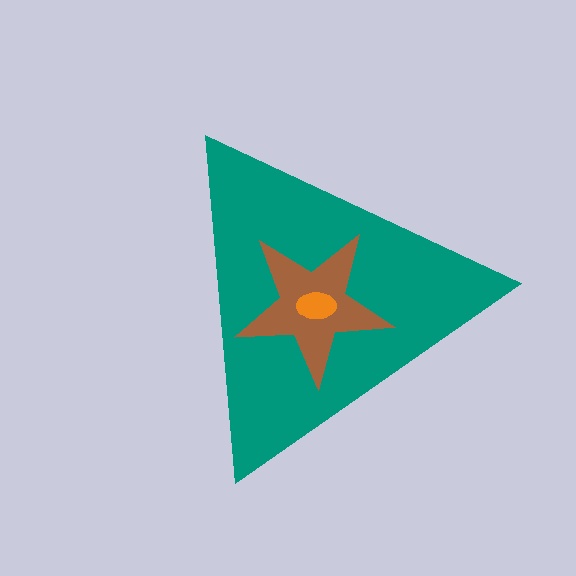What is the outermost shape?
The teal triangle.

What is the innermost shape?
The orange ellipse.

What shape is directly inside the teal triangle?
The brown star.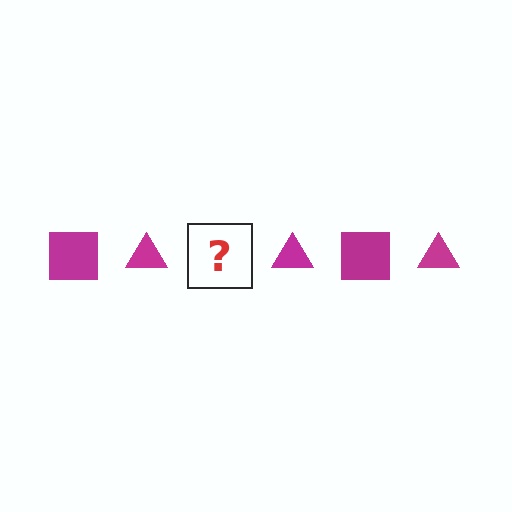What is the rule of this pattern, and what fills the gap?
The rule is that the pattern cycles through square, triangle shapes in magenta. The gap should be filled with a magenta square.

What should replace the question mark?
The question mark should be replaced with a magenta square.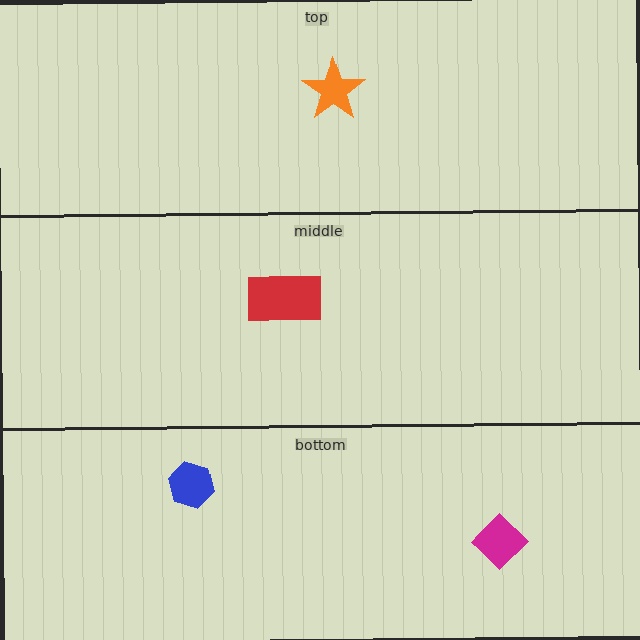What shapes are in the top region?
The orange star.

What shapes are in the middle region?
The red rectangle.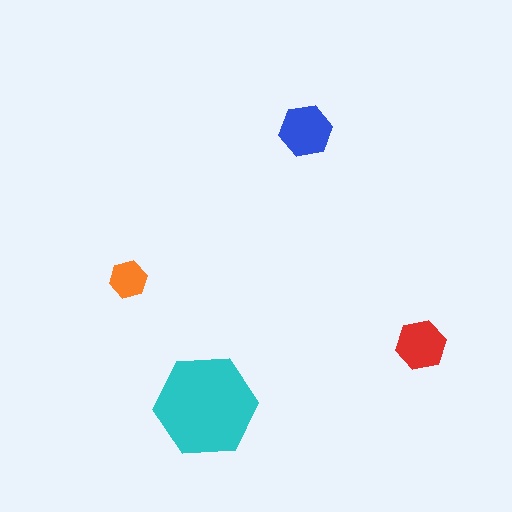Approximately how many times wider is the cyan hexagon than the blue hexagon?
About 2 times wider.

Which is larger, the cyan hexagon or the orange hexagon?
The cyan one.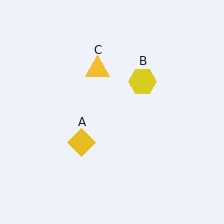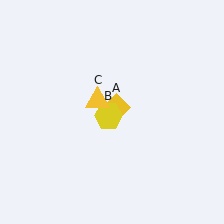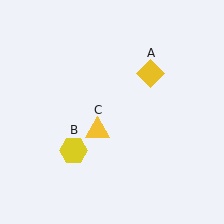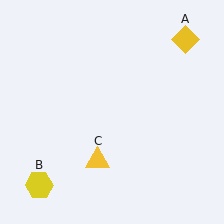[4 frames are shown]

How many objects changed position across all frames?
3 objects changed position: yellow diamond (object A), yellow hexagon (object B), yellow triangle (object C).